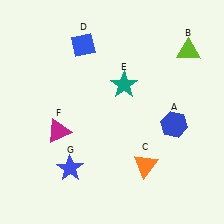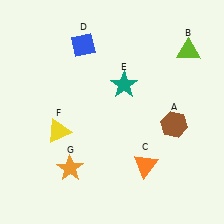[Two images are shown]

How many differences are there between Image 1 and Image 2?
There are 3 differences between the two images.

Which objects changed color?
A changed from blue to brown. F changed from magenta to yellow. G changed from blue to orange.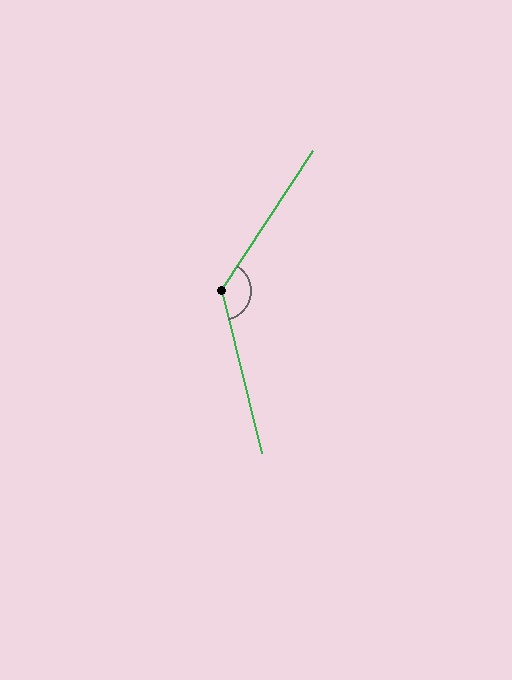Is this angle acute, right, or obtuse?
It is obtuse.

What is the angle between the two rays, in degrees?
Approximately 133 degrees.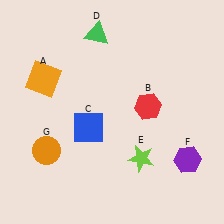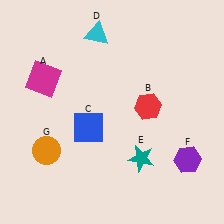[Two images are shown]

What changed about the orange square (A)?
In Image 1, A is orange. In Image 2, it changed to magenta.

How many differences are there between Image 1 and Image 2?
There are 3 differences between the two images.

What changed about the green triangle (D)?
In Image 1, D is green. In Image 2, it changed to cyan.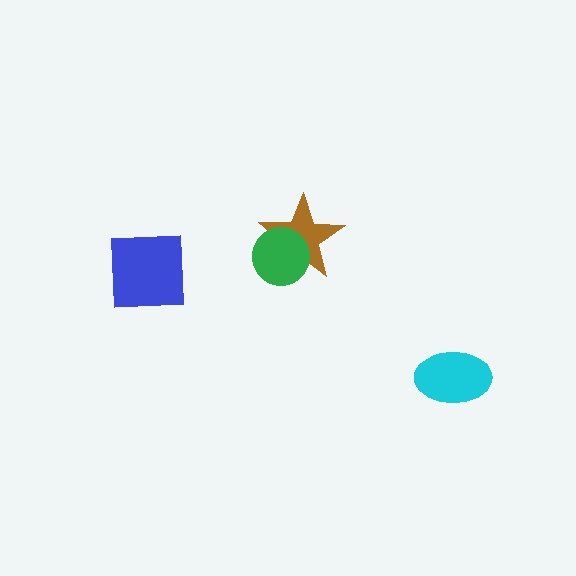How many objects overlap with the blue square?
0 objects overlap with the blue square.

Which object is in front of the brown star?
The green circle is in front of the brown star.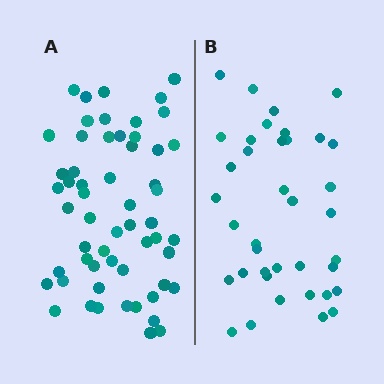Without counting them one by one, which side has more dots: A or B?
Region A (the left region) has more dots.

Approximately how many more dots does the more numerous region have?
Region A has approximately 20 more dots than region B.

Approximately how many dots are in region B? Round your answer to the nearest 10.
About 40 dots. (The exact count is 38, which rounds to 40.)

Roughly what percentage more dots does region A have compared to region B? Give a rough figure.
About 50% more.